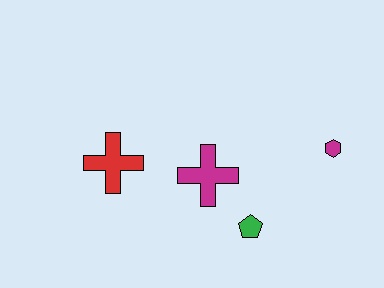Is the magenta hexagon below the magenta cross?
No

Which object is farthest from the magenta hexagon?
The red cross is farthest from the magenta hexagon.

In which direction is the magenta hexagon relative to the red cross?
The magenta hexagon is to the right of the red cross.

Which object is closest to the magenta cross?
The green pentagon is closest to the magenta cross.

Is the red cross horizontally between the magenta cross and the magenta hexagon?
No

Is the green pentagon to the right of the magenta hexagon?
No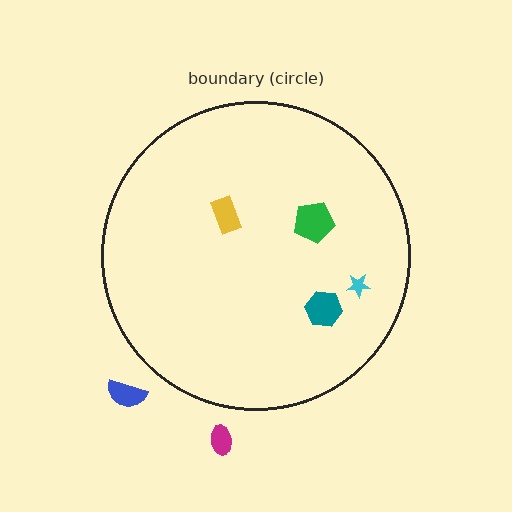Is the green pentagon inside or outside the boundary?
Inside.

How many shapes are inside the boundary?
4 inside, 2 outside.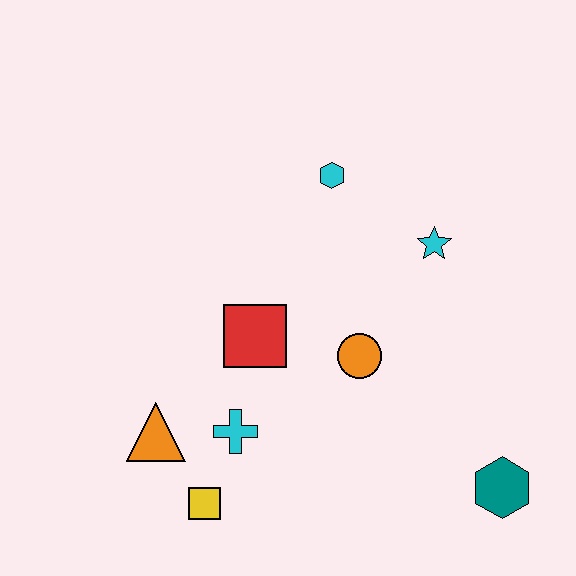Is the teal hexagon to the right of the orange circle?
Yes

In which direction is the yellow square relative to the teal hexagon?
The yellow square is to the left of the teal hexagon.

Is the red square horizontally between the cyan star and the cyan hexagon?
No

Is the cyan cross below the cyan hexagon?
Yes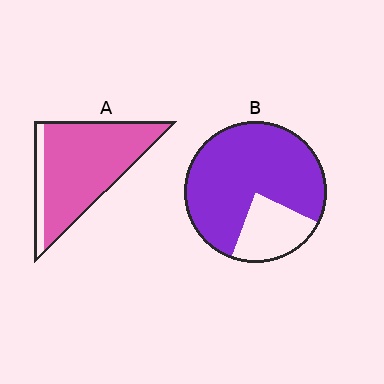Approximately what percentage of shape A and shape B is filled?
A is approximately 85% and B is approximately 75%.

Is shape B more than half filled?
Yes.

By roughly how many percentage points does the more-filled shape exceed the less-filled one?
By roughly 10 percentage points (A over B).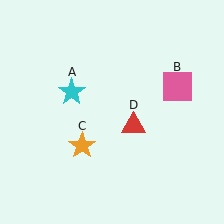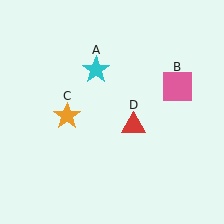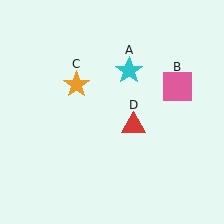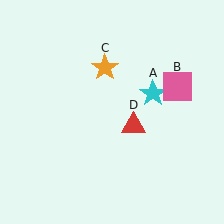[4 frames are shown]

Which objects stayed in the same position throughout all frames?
Pink square (object B) and red triangle (object D) remained stationary.